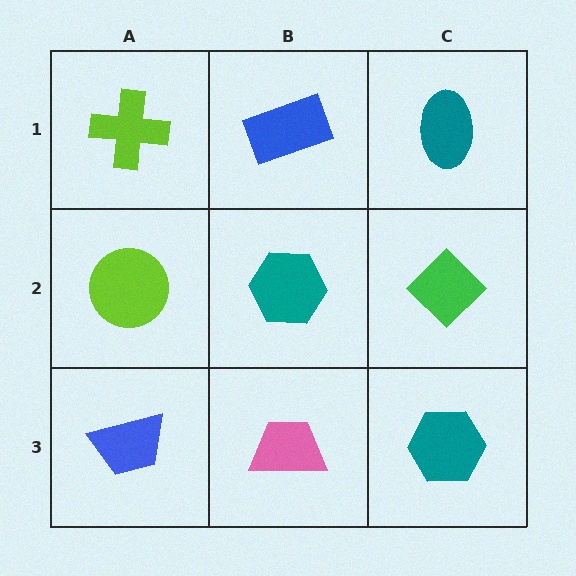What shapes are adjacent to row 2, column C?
A teal ellipse (row 1, column C), a teal hexagon (row 3, column C), a teal hexagon (row 2, column B).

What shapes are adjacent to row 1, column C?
A green diamond (row 2, column C), a blue rectangle (row 1, column B).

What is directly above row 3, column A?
A lime circle.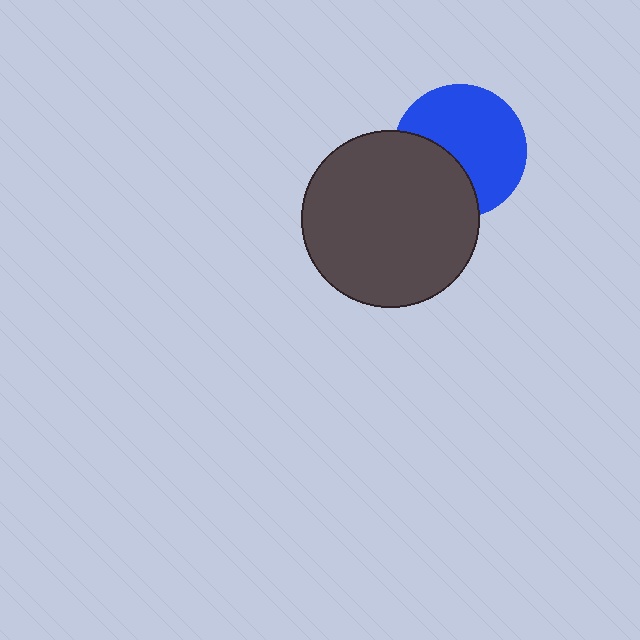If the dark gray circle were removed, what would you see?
You would see the complete blue circle.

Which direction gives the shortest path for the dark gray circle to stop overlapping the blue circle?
Moving toward the lower-left gives the shortest separation.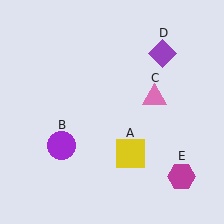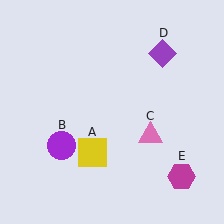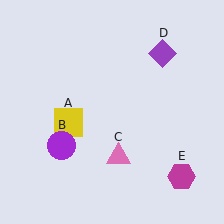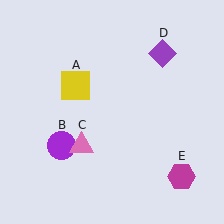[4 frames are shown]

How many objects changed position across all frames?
2 objects changed position: yellow square (object A), pink triangle (object C).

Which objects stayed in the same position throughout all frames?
Purple circle (object B) and purple diamond (object D) and magenta hexagon (object E) remained stationary.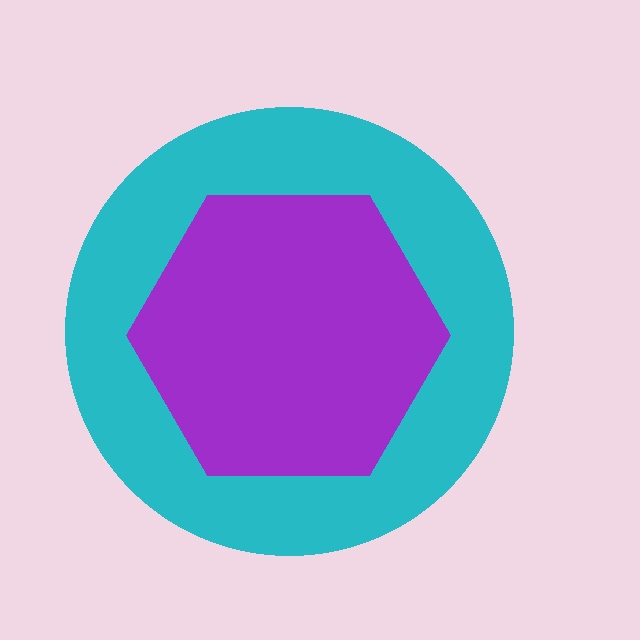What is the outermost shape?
The cyan circle.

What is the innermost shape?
The purple hexagon.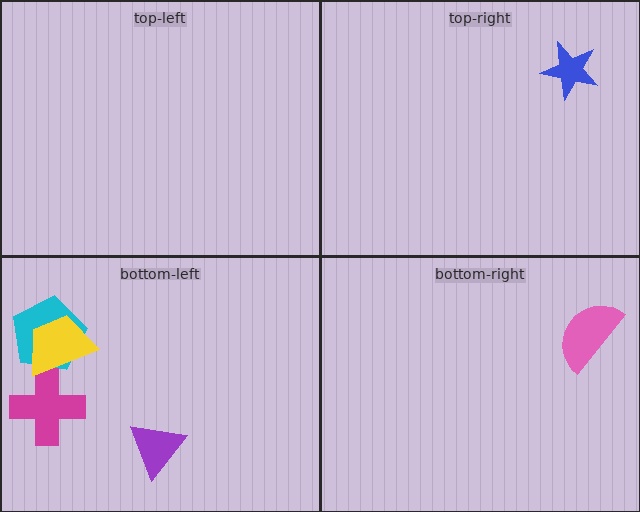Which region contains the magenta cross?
The bottom-left region.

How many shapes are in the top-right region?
1.